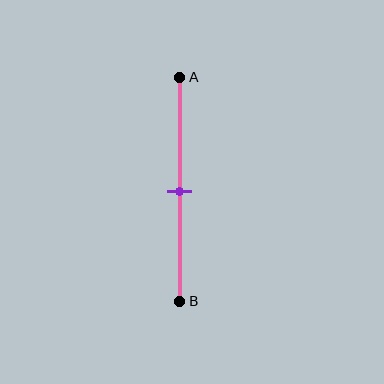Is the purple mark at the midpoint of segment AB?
Yes, the mark is approximately at the midpoint.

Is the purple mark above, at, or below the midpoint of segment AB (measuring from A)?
The purple mark is approximately at the midpoint of segment AB.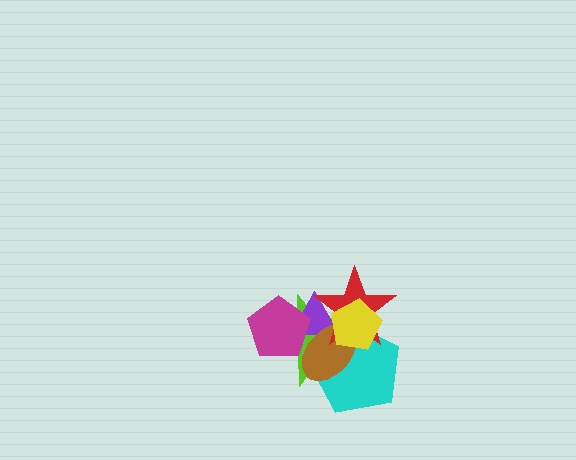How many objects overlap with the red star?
5 objects overlap with the red star.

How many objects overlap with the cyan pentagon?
5 objects overlap with the cyan pentagon.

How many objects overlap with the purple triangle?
6 objects overlap with the purple triangle.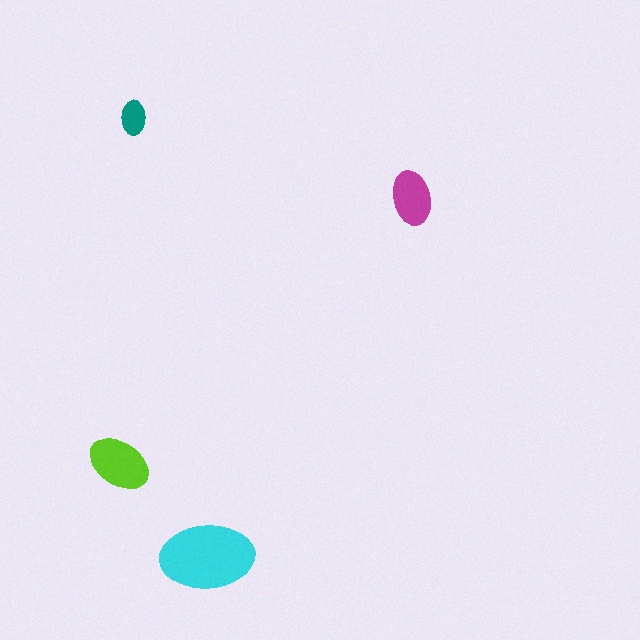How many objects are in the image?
There are 4 objects in the image.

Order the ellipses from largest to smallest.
the cyan one, the lime one, the magenta one, the teal one.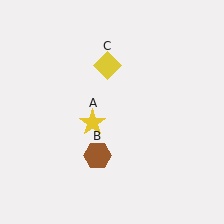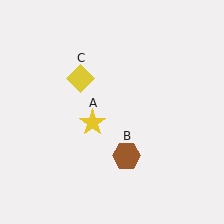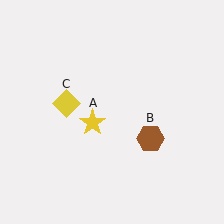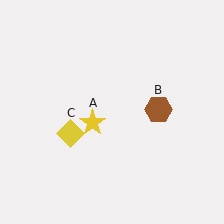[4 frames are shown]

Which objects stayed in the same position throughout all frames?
Yellow star (object A) remained stationary.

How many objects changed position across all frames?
2 objects changed position: brown hexagon (object B), yellow diamond (object C).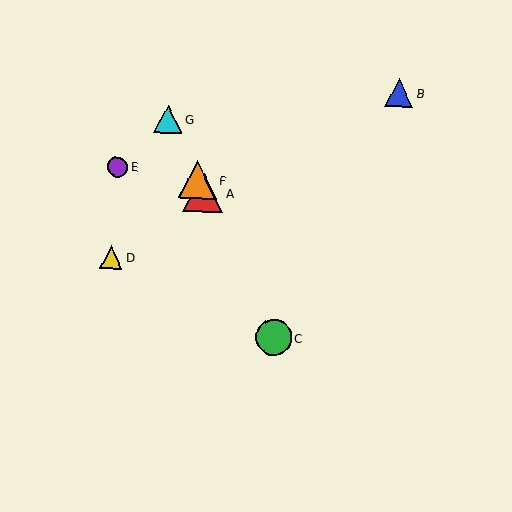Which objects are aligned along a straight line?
Objects A, C, F, G are aligned along a straight line.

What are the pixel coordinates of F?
Object F is at (197, 180).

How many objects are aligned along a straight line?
4 objects (A, C, F, G) are aligned along a straight line.